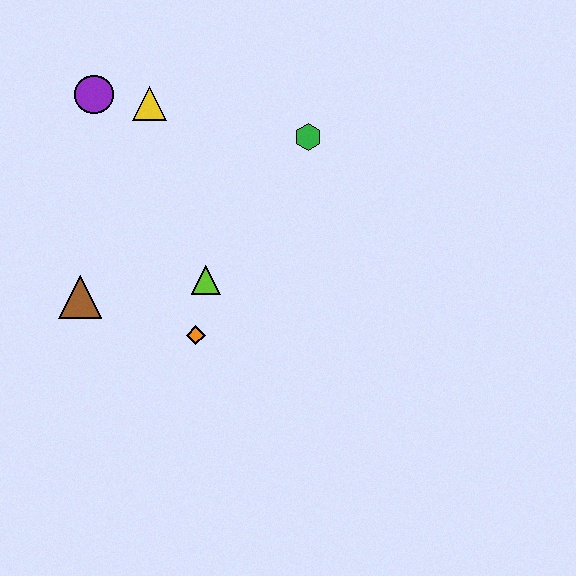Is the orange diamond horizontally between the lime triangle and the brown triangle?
Yes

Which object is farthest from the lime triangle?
The purple circle is farthest from the lime triangle.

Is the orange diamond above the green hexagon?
No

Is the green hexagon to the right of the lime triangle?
Yes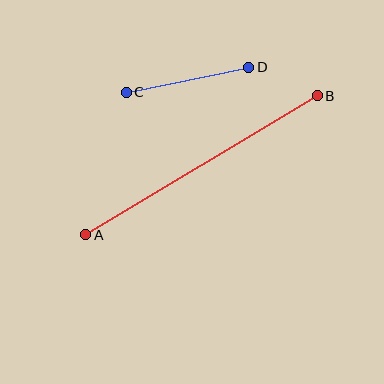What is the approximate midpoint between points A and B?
The midpoint is at approximately (201, 165) pixels.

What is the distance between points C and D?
The distance is approximately 125 pixels.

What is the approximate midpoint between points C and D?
The midpoint is at approximately (187, 80) pixels.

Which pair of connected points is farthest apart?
Points A and B are farthest apart.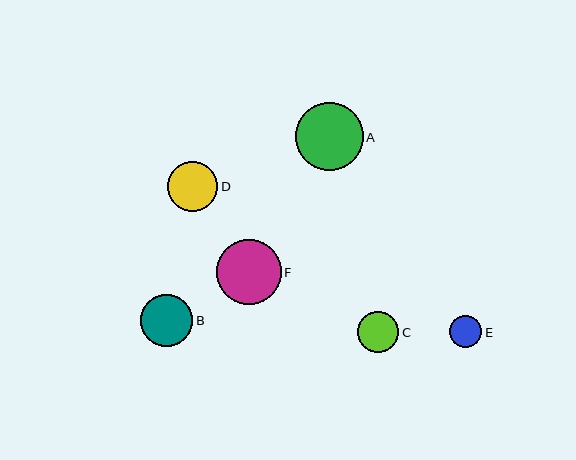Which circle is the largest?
Circle A is the largest with a size of approximately 68 pixels.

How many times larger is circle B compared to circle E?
Circle B is approximately 1.6 times the size of circle E.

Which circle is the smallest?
Circle E is the smallest with a size of approximately 32 pixels.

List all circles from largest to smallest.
From largest to smallest: A, F, B, D, C, E.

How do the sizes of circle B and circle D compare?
Circle B and circle D are approximately the same size.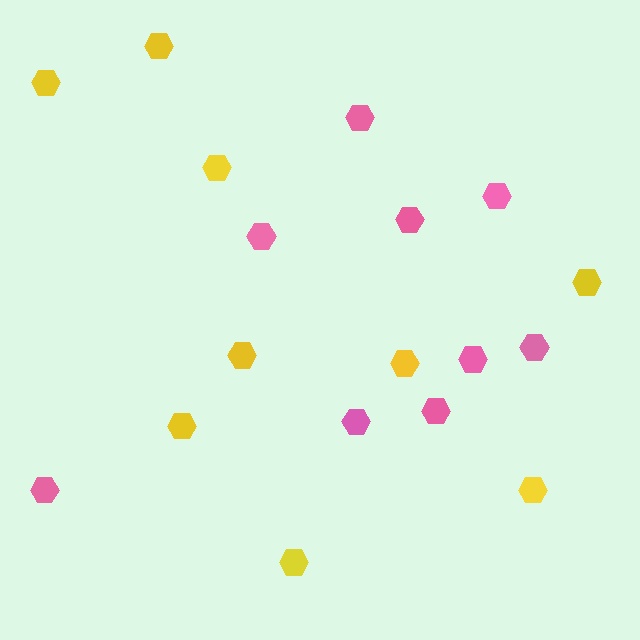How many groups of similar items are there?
There are 2 groups: one group of yellow hexagons (9) and one group of pink hexagons (9).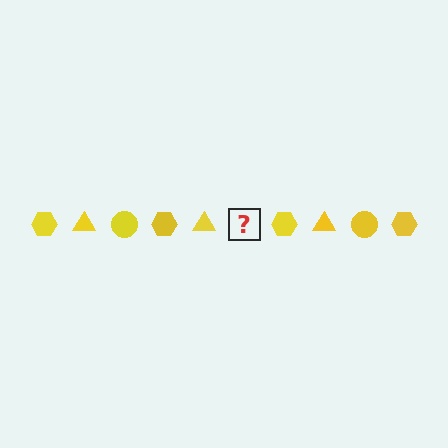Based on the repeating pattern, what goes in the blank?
The blank should be a yellow circle.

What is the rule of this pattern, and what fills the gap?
The rule is that the pattern cycles through hexagon, triangle, circle shapes in yellow. The gap should be filled with a yellow circle.